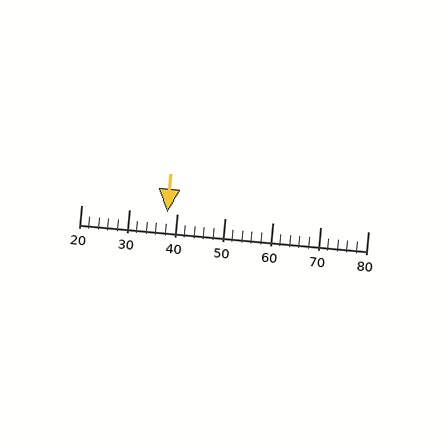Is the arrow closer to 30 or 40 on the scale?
The arrow is closer to 40.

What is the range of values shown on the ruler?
The ruler shows values from 20 to 80.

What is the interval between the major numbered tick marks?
The major tick marks are spaced 10 units apart.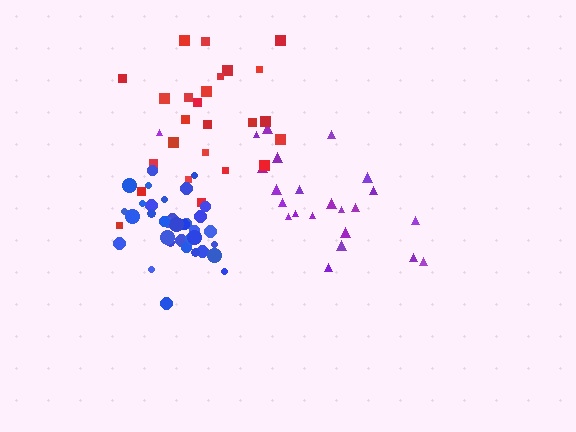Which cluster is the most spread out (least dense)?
Red.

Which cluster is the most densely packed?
Blue.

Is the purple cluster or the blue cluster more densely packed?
Blue.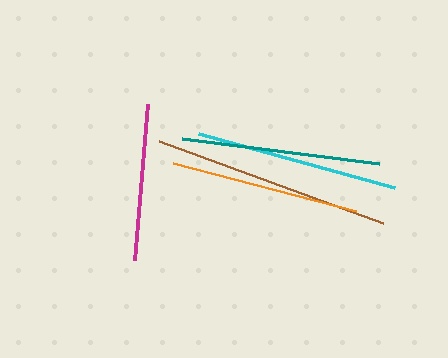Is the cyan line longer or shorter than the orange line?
The cyan line is longer than the orange line.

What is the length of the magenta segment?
The magenta segment is approximately 156 pixels long.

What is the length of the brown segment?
The brown segment is approximately 238 pixels long.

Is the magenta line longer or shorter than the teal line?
The teal line is longer than the magenta line.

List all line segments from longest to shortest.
From longest to shortest: brown, cyan, teal, orange, magenta.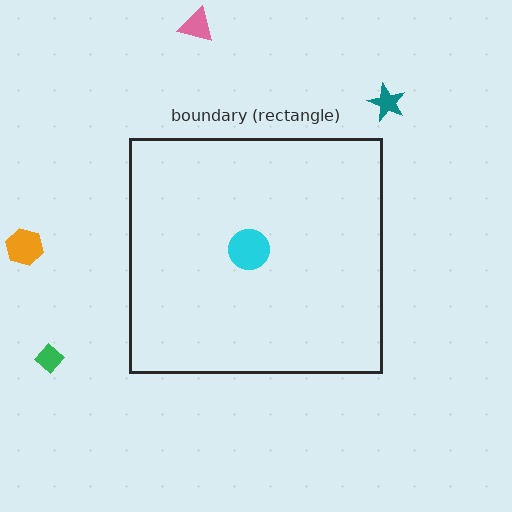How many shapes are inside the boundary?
1 inside, 4 outside.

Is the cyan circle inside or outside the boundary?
Inside.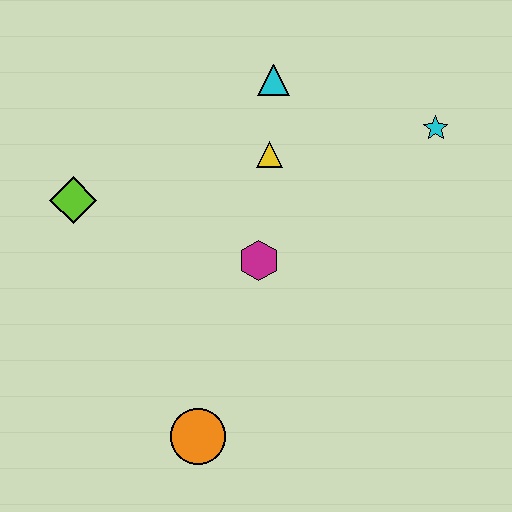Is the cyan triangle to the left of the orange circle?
No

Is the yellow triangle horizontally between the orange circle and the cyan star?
Yes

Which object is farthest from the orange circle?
The cyan star is farthest from the orange circle.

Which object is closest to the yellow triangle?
The cyan triangle is closest to the yellow triangle.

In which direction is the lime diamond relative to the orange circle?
The lime diamond is above the orange circle.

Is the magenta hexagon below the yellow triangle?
Yes